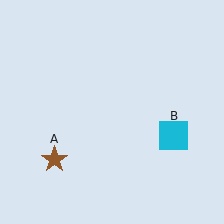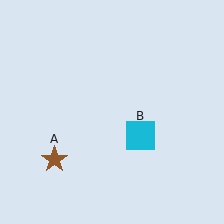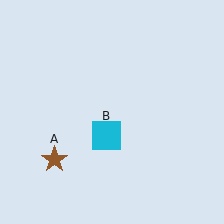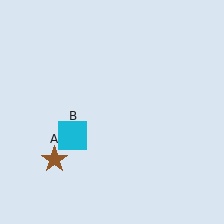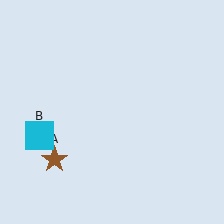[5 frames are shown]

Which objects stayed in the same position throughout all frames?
Brown star (object A) remained stationary.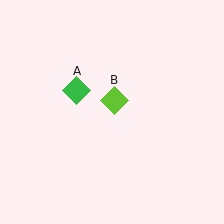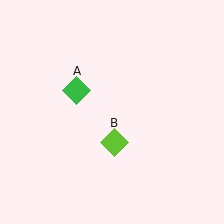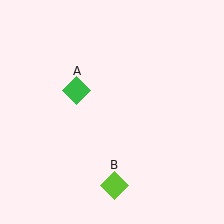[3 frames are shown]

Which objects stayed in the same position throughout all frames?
Green diamond (object A) remained stationary.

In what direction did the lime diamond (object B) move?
The lime diamond (object B) moved down.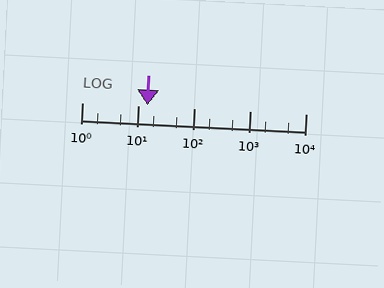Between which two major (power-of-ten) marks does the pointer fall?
The pointer is between 10 and 100.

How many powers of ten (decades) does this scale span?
The scale spans 4 decades, from 1 to 10000.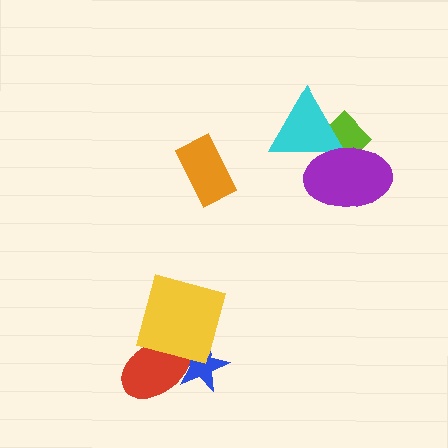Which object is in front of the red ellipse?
The yellow square is in front of the red ellipse.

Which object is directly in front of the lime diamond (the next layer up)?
The cyan triangle is directly in front of the lime diamond.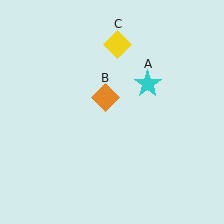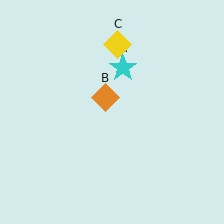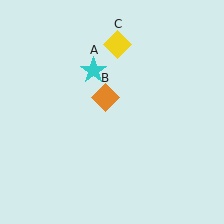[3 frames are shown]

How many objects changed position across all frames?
1 object changed position: cyan star (object A).